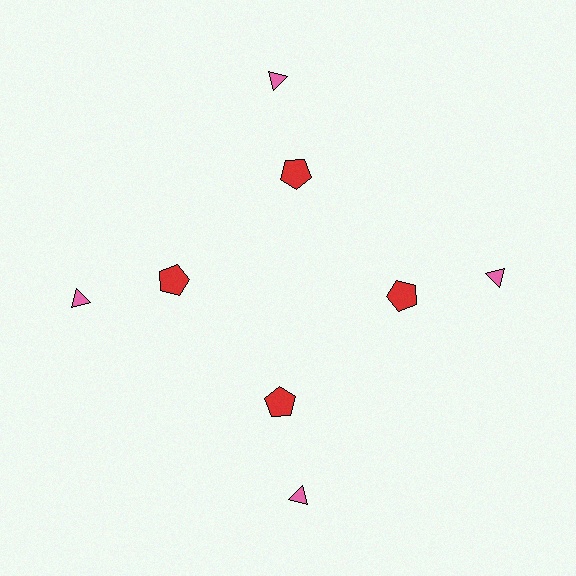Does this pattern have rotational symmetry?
Yes, this pattern has 4-fold rotational symmetry. It looks the same after rotating 90 degrees around the center.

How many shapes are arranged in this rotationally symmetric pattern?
There are 8 shapes, arranged in 4 groups of 2.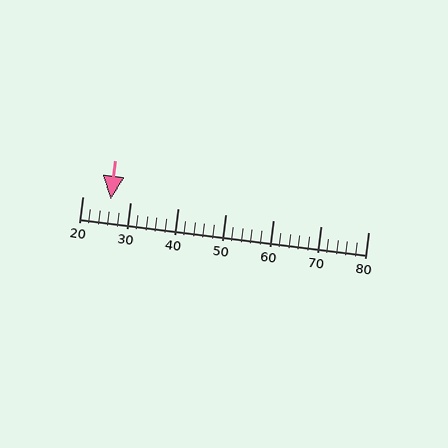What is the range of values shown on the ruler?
The ruler shows values from 20 to 80.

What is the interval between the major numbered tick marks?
The major tick marks are spaced 10 units apart.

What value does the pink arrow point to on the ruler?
The pink arrow points to approximately 26.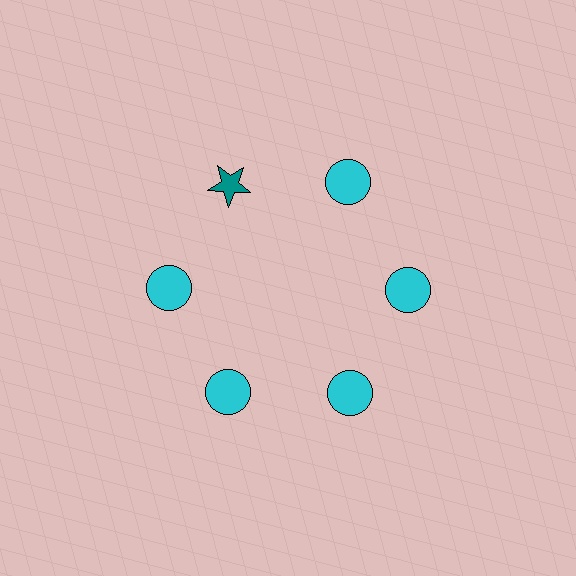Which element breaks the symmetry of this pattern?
The teal star at roughly the 11 o'clock position breaks the symmetry. All other shapes are cyan circles.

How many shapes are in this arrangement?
There are 6 shapes arranged in a ring pattern.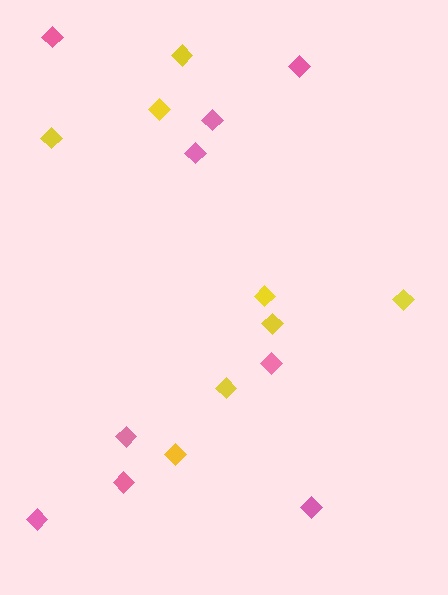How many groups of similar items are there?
There are 2 groups: one group of pink diamonds (9) and one group of yellow diamonds (8).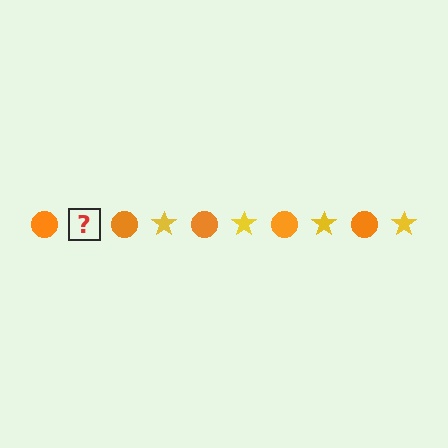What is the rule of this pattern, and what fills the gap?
The rule is that the pattern alternates between orange circle and yellow star. The gap should be filled with a yellow star.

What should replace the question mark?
The question mark should be replaced with a yellow star.